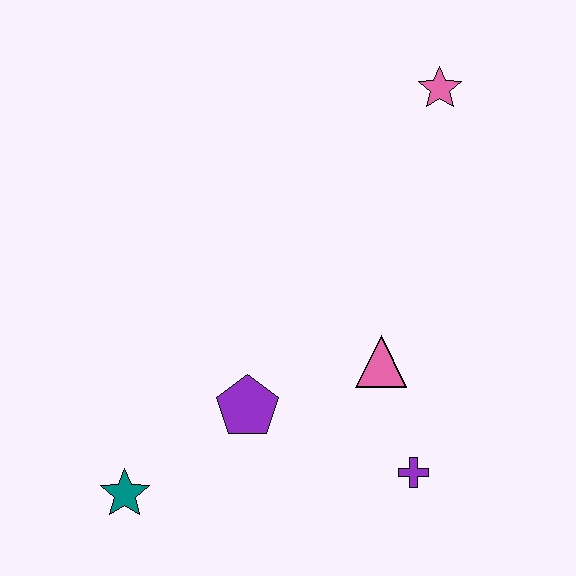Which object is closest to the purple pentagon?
The pink triangle is closest to the purple pentagon.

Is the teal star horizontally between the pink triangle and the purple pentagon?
No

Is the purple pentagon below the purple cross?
No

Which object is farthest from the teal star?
The pink star is farthest from the teal star.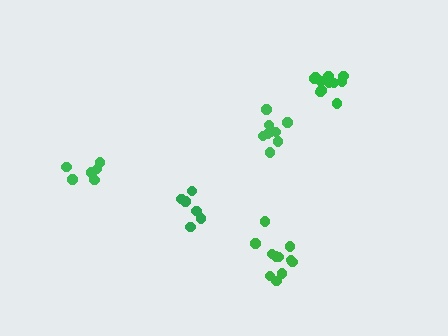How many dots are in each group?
Group 1: 6 dots, Group 2: 6 dots, Group 3: 11 dots, Group 4: 9 dots, Group 5: 12 dots (44 total).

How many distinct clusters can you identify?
There are 5 distinct clusters.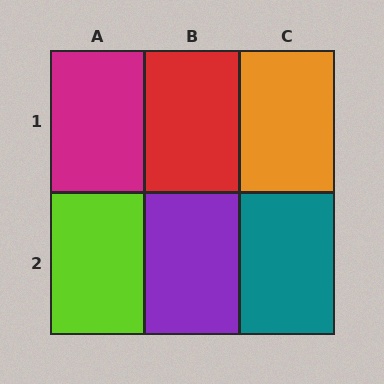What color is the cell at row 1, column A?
Magenta.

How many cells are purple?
1 cell is purple.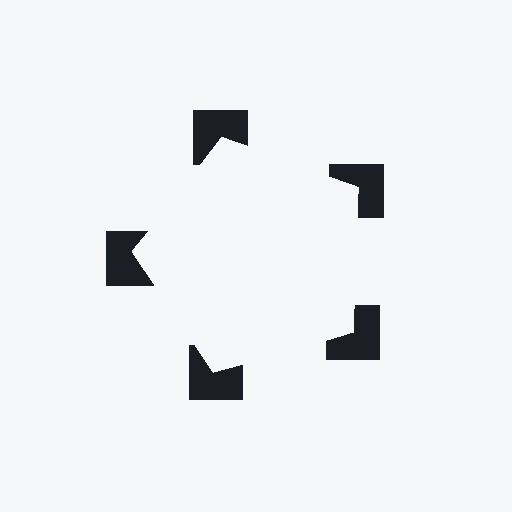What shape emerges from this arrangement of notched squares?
An illusory pentagon — its edges are inferred from the aligned wedge cuts in the notched squares, not physically drawn.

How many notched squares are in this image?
There are 5 — one at each vertex of the illusory pentagon.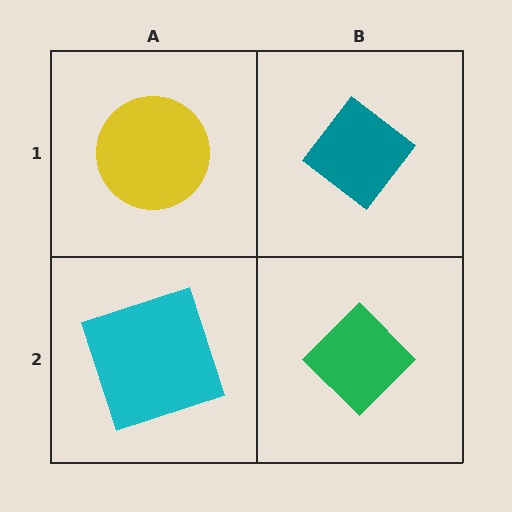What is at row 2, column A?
A cyan square.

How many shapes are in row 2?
2 shapes.